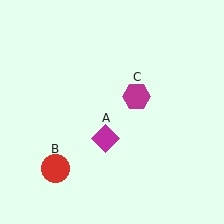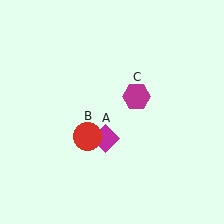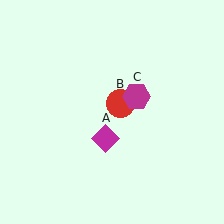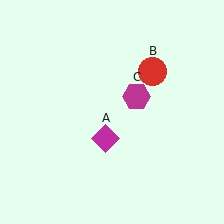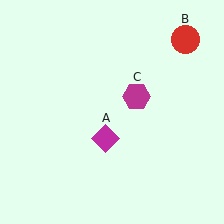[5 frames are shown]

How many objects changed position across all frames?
1 object changed position: red circle (object B).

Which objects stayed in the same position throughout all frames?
Magenta diamond (object A) and magenta hexagon (object C) remained stationary.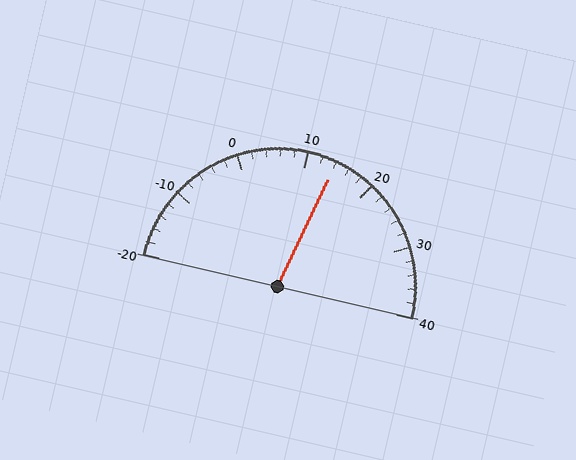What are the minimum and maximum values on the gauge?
The gauge ranges from -20 to 40.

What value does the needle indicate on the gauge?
The needle indicates approximately 14.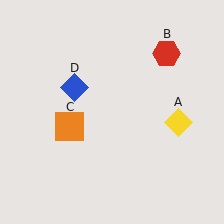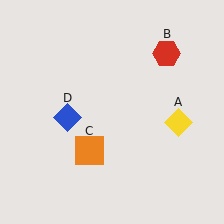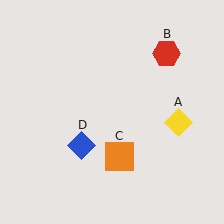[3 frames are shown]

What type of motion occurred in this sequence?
The orange square (object C), blue diamond (object D) rotated counterclockwise around the center of the scene.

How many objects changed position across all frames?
2 objects changed position: orange square (object C), blue diamond (object D).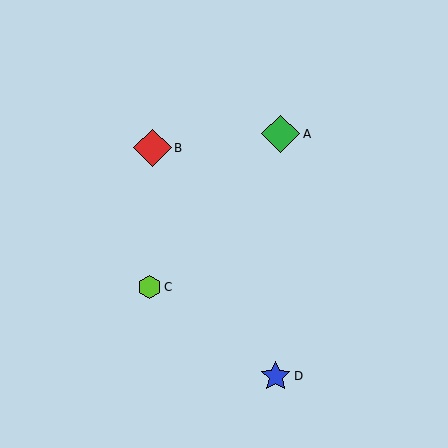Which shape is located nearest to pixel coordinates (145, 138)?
The red diamond (labeled B) at (153, 148) is nearest to that location.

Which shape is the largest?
The green diamond (labeled A) is the largest.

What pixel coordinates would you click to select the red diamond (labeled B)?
Click at (153, 148) to select the red diamond B.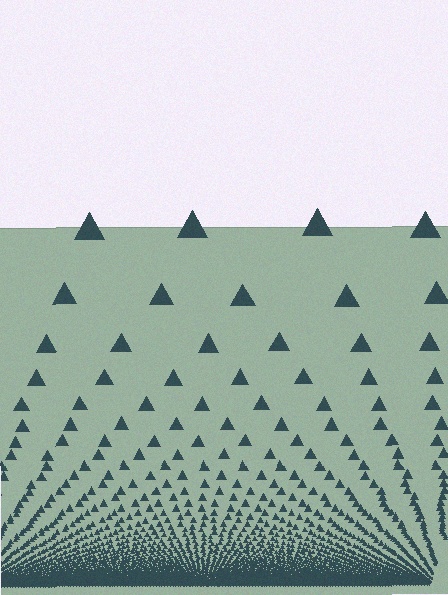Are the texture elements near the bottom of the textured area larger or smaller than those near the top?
Smaller. The gradient is inverted — elements near the bottom are smaller and denser.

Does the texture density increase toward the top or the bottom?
Density increases toward the bottom.